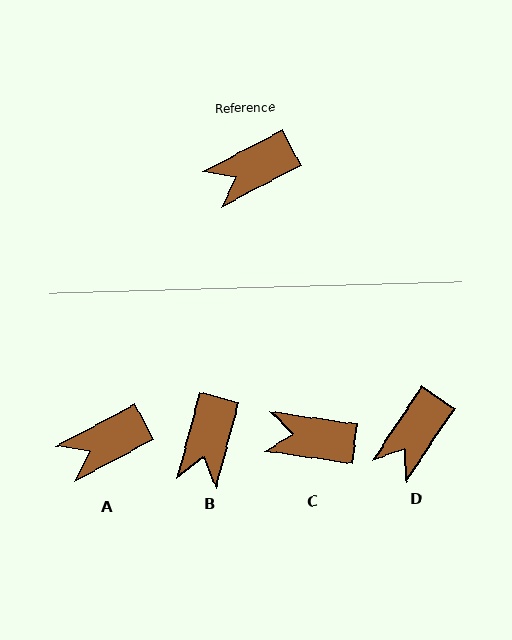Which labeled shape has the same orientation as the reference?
A.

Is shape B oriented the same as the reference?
No, it is off by about 47 degrees.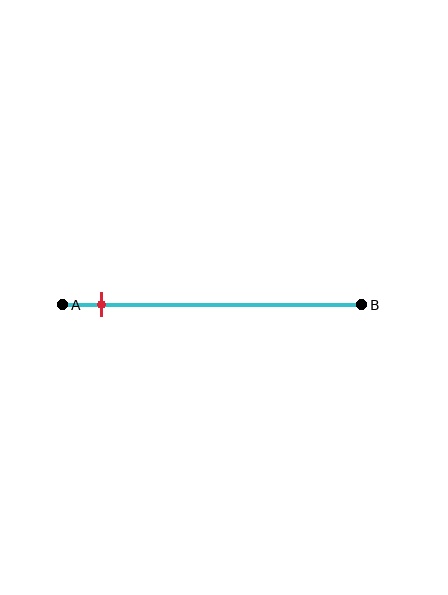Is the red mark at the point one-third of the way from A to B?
No, the mark is at about 15% from A, not at the 33% one-third point.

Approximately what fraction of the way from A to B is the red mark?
The red mark is approximately 15% of the way from A to B.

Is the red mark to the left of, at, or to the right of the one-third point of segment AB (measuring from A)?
The red mark is to the left of the one-third point of segment AB.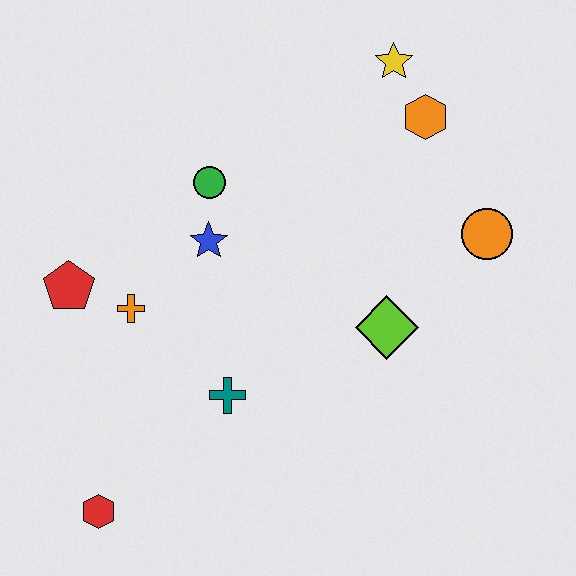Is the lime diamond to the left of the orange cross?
No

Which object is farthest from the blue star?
The red hexagon is farthest from the blue star.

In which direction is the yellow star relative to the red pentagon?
The yellow star is to the right of the red pentagon.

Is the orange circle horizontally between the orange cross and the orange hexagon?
No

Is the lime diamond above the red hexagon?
Yes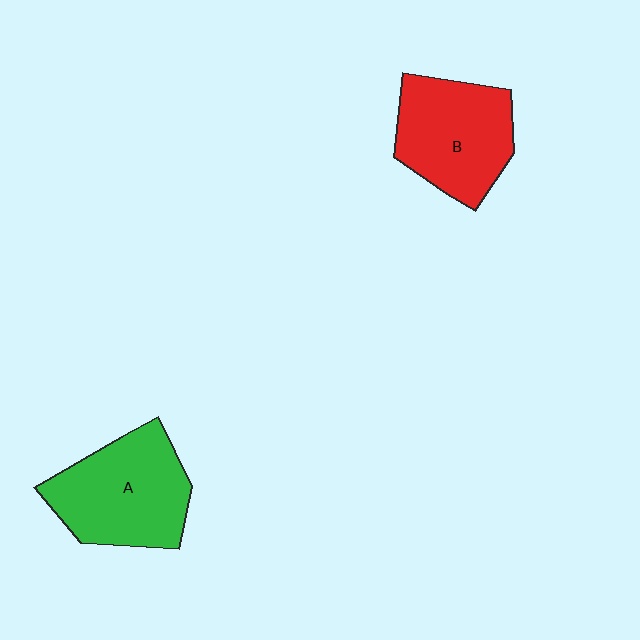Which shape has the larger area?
Shape A (green).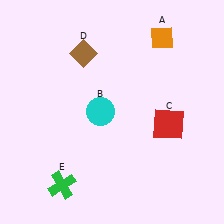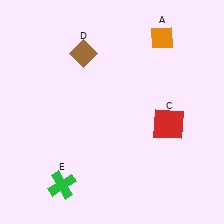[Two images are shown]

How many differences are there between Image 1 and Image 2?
There is 1 difference between the two images.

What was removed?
The cyan circle (B) was removed in Image 2.